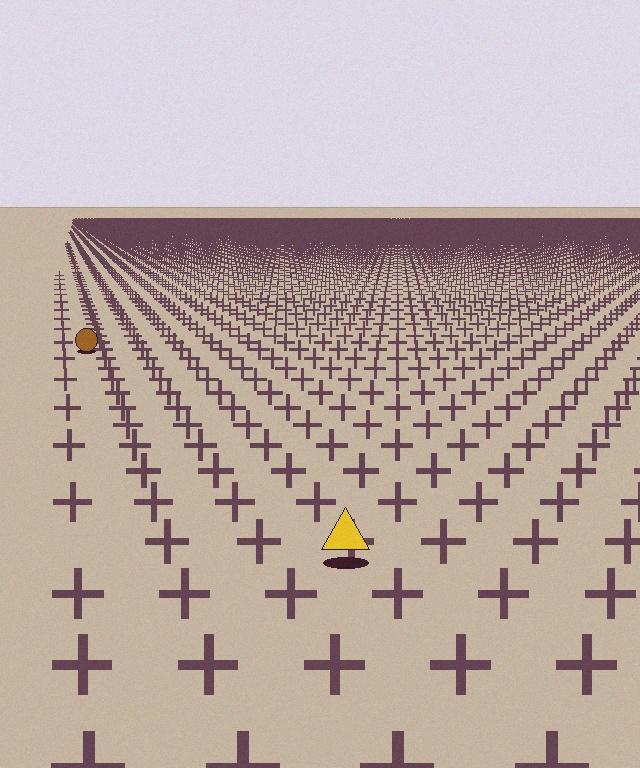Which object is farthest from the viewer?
The brown circle is farthest from the viewer. It appears smaller and the ground texture around it is denser.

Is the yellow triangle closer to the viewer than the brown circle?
Yes. The yellow triangle is closer — you can tell from the texture gradient: the ground texture is coarser near it.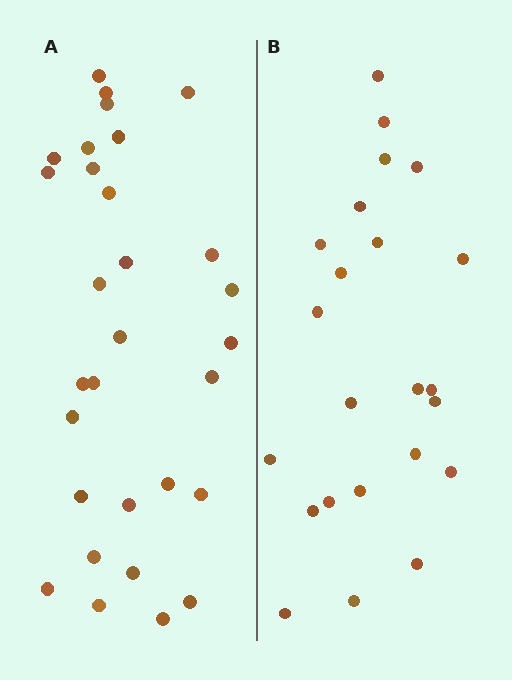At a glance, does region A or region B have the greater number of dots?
Region A (the left region) has more dots.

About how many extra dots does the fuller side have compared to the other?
Region A has roughly 8 or so more dots than region B.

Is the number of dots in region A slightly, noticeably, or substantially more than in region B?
Region A has noticeably more, but not dramatically so. The ratio is roughly 1.3 to 1.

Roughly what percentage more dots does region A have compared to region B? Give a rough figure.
About 30% more.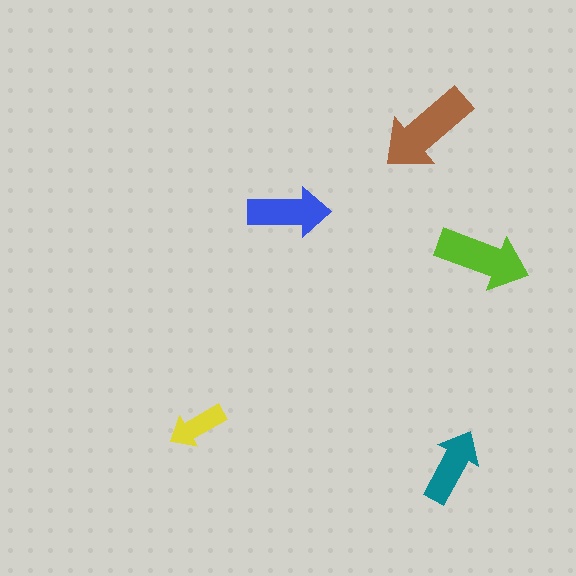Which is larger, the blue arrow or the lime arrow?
The lime one.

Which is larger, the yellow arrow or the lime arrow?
The lime one.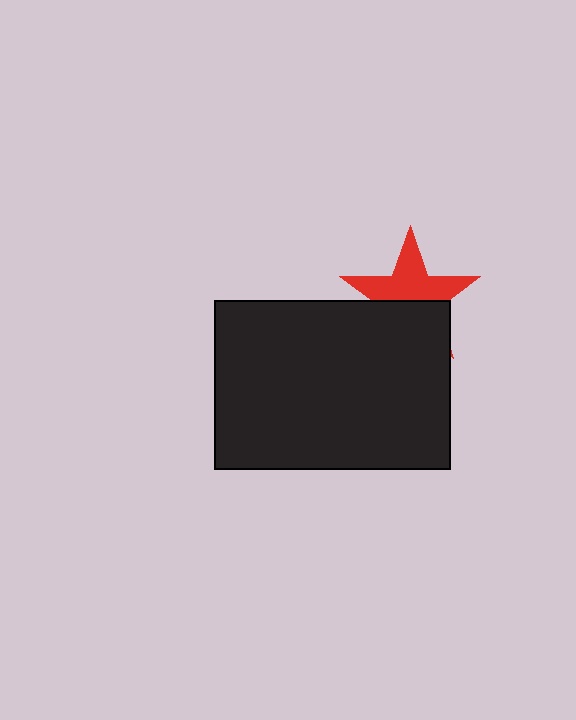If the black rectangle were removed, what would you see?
You would see the complete red star.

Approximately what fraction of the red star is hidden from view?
Roughly 45% of the red star is hidden behind the black rectangle.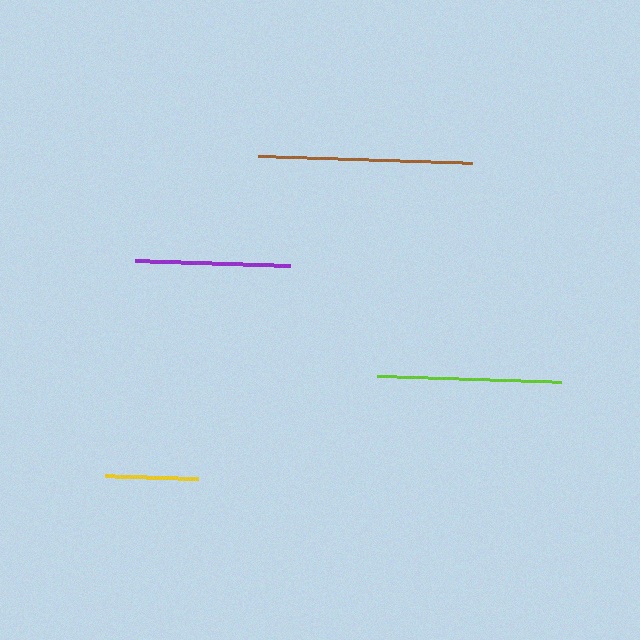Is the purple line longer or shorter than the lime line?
The lime line is longer than the purple line.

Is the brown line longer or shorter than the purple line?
The brown line is longer than the purple line.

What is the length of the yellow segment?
The yellow segment is approximately 93 pixels long.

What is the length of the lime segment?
The lime segment is approximately 184 pixels long.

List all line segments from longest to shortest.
From longest to shortest: brown, lime, purple, yellow.